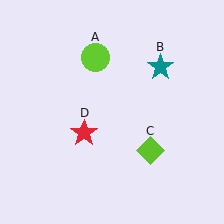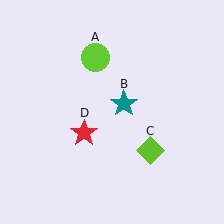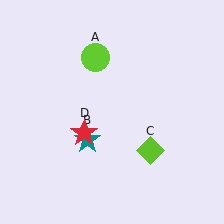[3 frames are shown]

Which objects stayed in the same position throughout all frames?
Lime circle (object A) and lime diamond (object C) and red star (object D) remained stationary.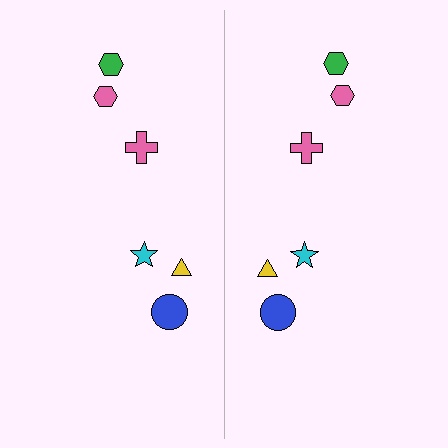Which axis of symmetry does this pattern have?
The pattern has a vertical axis of symmetry running through the center of the image.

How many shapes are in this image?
There are 12 shapes in this image.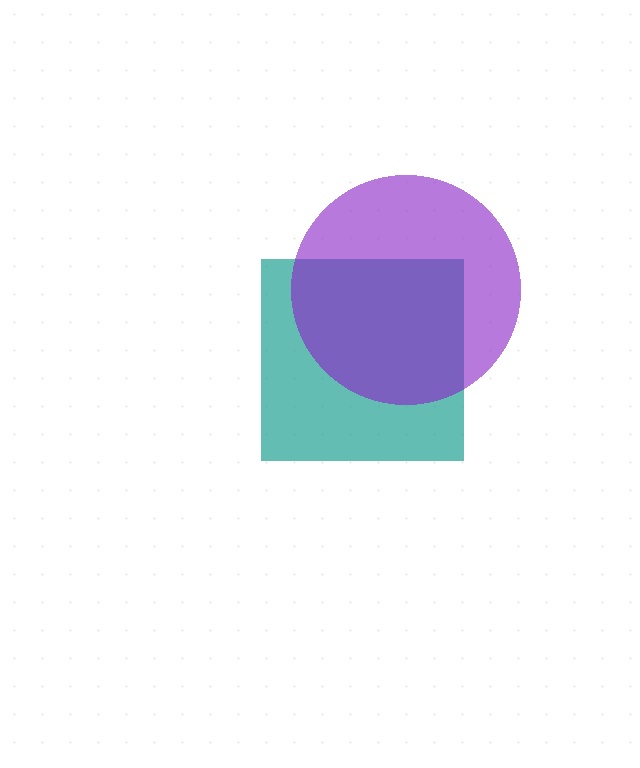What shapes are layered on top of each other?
The layered shapes are: a teal square, a purple circle.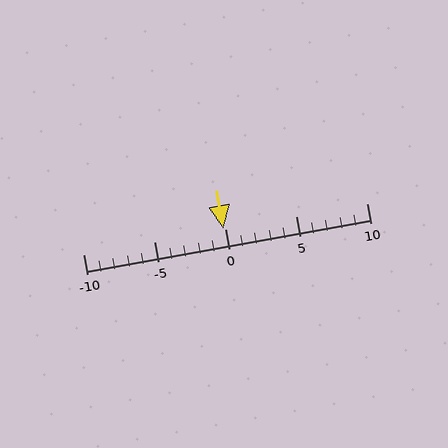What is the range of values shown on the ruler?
The ruler shows values from -10 to 10.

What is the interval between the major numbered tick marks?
The major tick marks are spaced 5 units apart.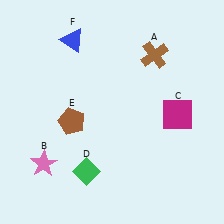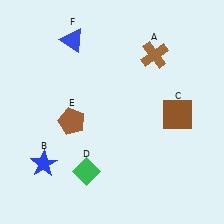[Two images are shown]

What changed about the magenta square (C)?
In Image 1, C is magenta. In Image 2, it changed to brown.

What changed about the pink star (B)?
In Image 1, B is pink. In Image 2, it changed to blue.